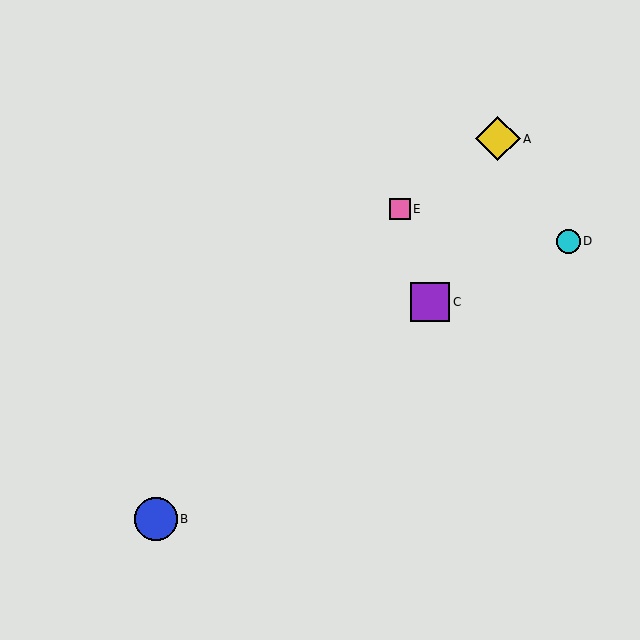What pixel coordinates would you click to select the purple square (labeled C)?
Click at (430, 302) to select the purple square C.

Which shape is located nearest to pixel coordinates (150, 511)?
The blue circle (labeled B) at (156, 519) is nearest to that location.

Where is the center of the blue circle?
The center of the blue circle is at (156, 519).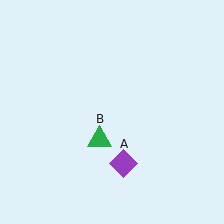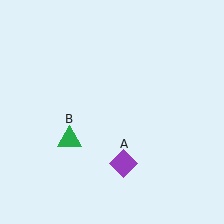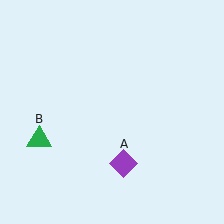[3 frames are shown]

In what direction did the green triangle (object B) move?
The green triangle (object B) moved left.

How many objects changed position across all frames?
1 object changed position: green triangle (object B).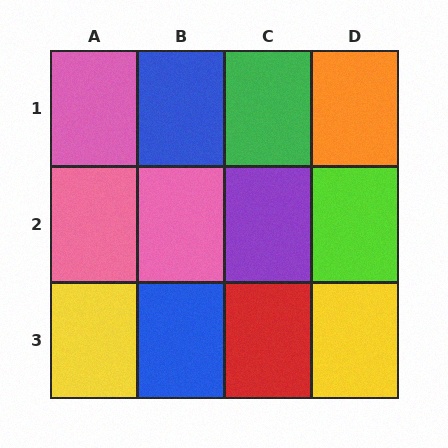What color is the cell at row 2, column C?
Purple.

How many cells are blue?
2 cells are blue.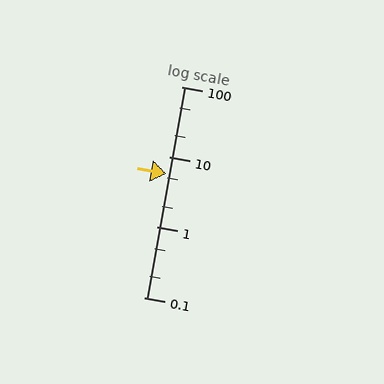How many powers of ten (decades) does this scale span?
The scale spans 3 decades, from 0.1 to 100.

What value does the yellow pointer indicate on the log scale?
The pointer indicates approximately 5.8.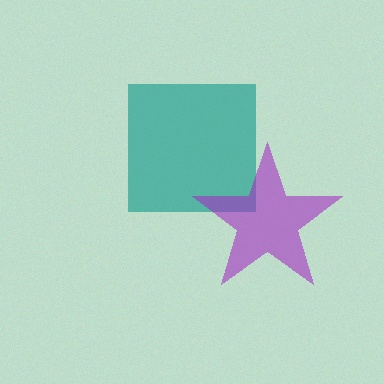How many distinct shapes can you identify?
There are 2 distinct shapes: a teal square, a purple star.